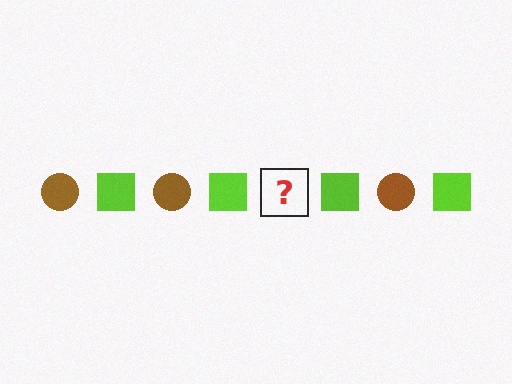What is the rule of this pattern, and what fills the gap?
The rule is that the pattern alternates between brown circle and lime square. The gap should be filled with a brown circle.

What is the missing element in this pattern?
The missing element is a brown circle.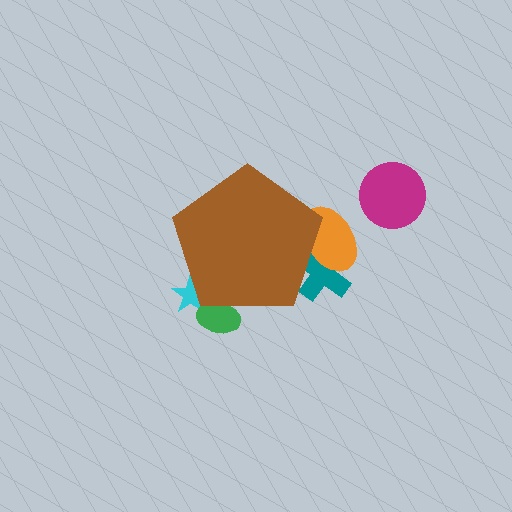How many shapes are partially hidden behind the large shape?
4 shapes are partially hidden.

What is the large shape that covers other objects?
A brown pentagon.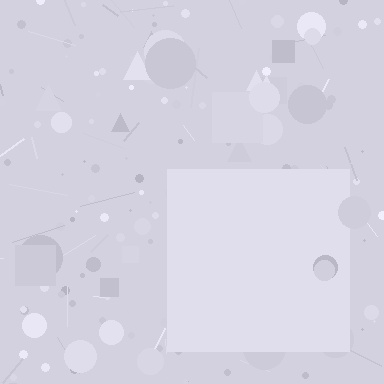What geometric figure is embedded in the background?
A square is embedded in the background.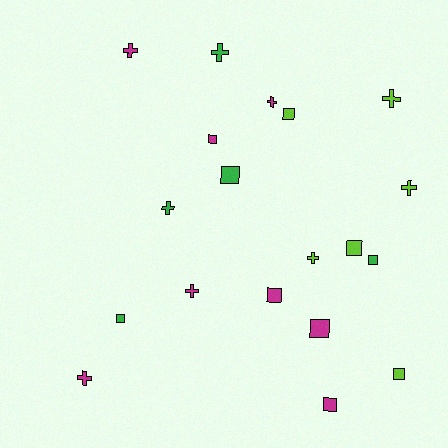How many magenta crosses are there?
There are 4 magenta crosses.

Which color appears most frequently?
Magenta, with 8 objects.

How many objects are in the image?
There are 19 objects.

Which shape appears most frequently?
Square, with 10 objects.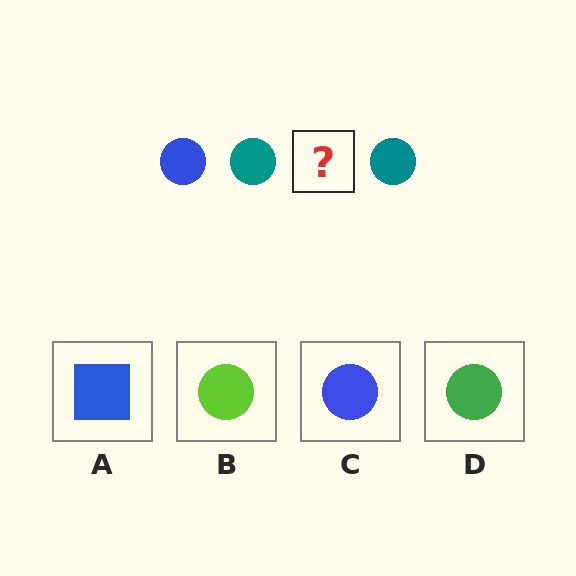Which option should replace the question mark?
Option C.